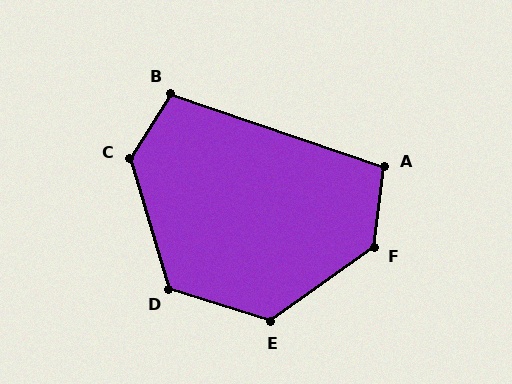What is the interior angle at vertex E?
Approximately 127 degrees (obtuse).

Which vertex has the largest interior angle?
F, at approximately 133 degrees.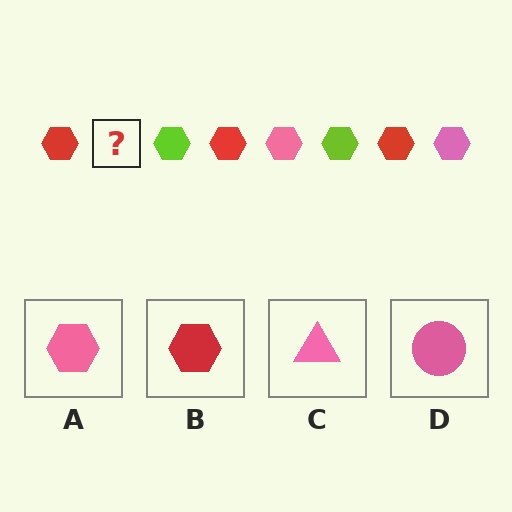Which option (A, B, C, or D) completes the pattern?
A.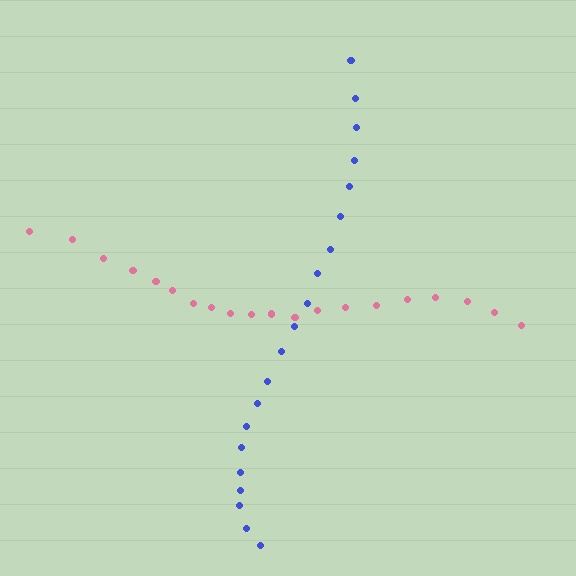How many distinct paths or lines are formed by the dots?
There are 2 distinct paths.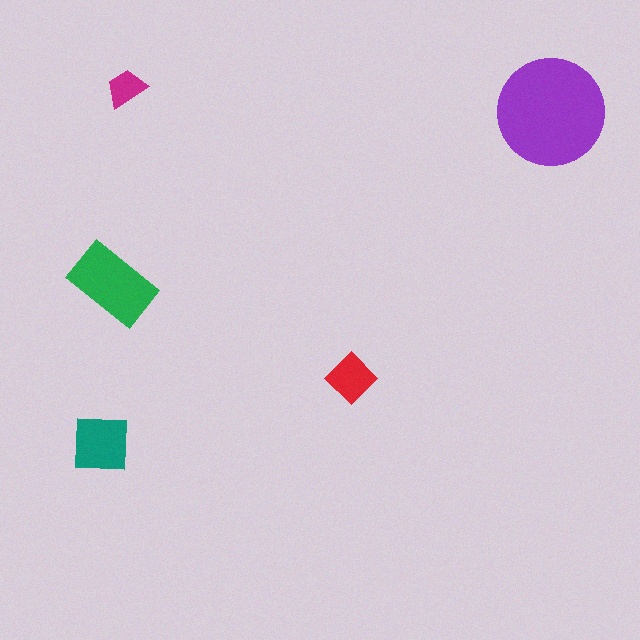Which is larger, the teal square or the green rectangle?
The green rectangle.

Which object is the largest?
The purple circle.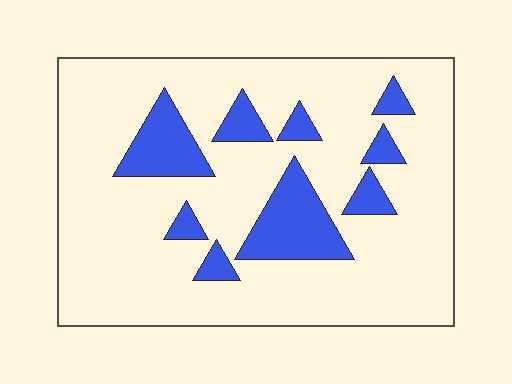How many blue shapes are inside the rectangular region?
9.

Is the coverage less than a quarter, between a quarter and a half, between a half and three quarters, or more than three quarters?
Less than a quarter.